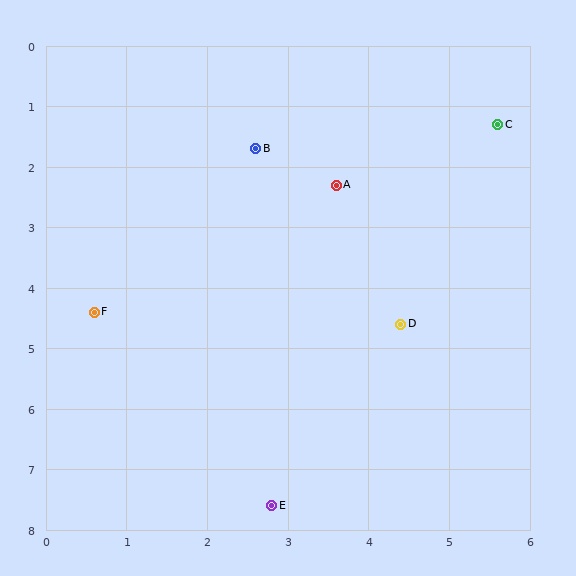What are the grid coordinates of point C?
Point C is at approximately (5.6, 1.3).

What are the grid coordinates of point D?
Point D is at approximately (4.4, 4.6).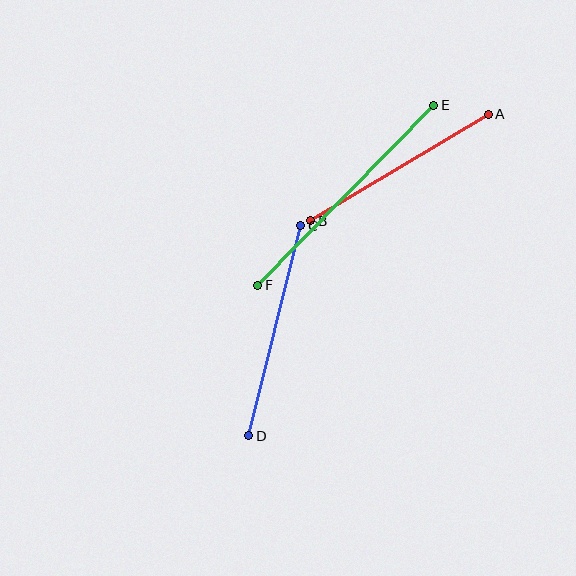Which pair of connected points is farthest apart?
Points E and F are farthest apart.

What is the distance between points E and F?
The distance is approximately 252 pixels.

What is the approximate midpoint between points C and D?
The midpoint is at approximately (275, 331) pixels.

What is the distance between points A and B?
The distance is approximately 207 pixels.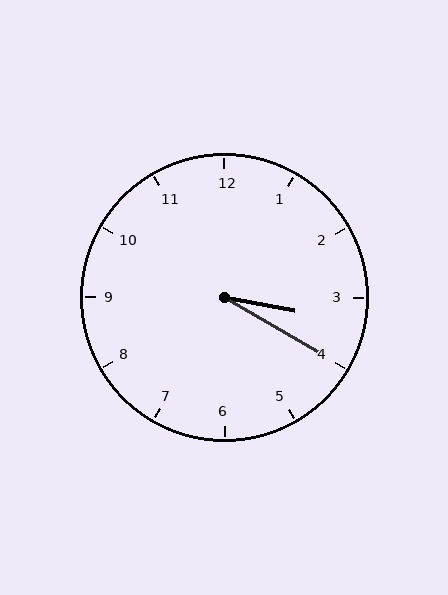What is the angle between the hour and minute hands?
Approximately 20 degrees.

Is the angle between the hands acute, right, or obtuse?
It is acute.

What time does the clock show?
3:20.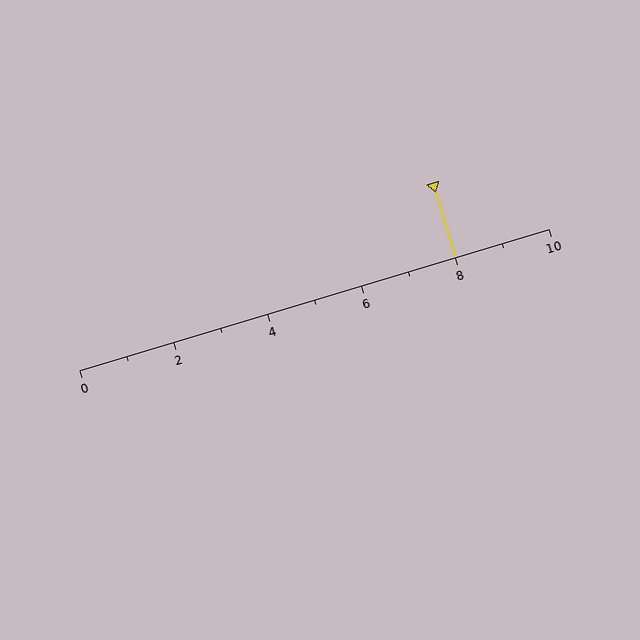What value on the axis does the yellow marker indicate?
The marker indicates approximately 8.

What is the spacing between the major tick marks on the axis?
The major ticks are spaced 2 apart.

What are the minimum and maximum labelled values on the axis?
The axis runs from 0 to 10.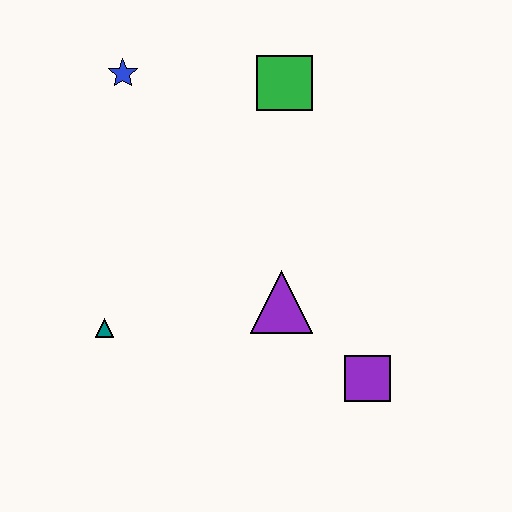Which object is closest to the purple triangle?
The purple square is closest to the purple triangle.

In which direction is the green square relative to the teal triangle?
The green square is above the teal triangle.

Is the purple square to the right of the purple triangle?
Yes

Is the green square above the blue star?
No